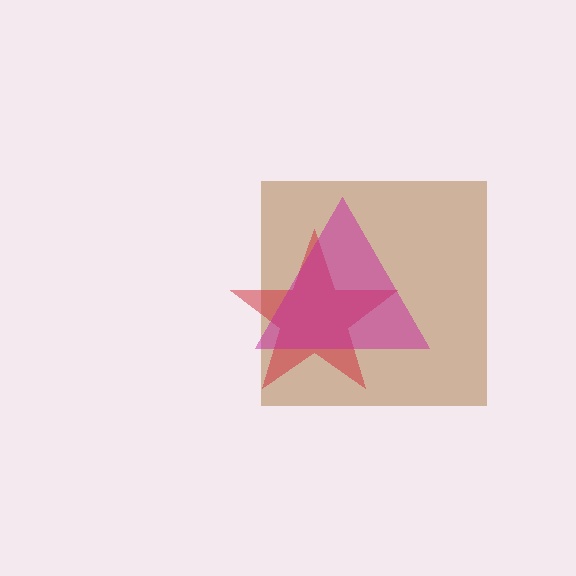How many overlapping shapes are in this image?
There are 3 overlapping shapes in the image.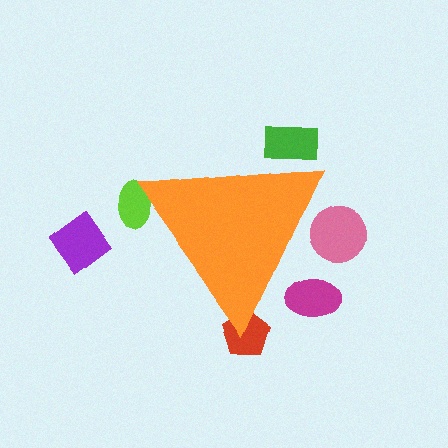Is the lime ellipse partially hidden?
Yes, the lime ellipse is partially hidden behind the orange triangle.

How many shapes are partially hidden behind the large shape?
5 shapes are partially hidden.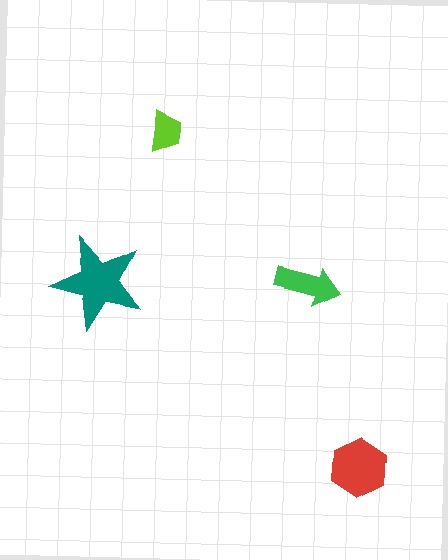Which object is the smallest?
The lime trapezoid.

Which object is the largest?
The teal star.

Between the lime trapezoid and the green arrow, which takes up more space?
The green arrow.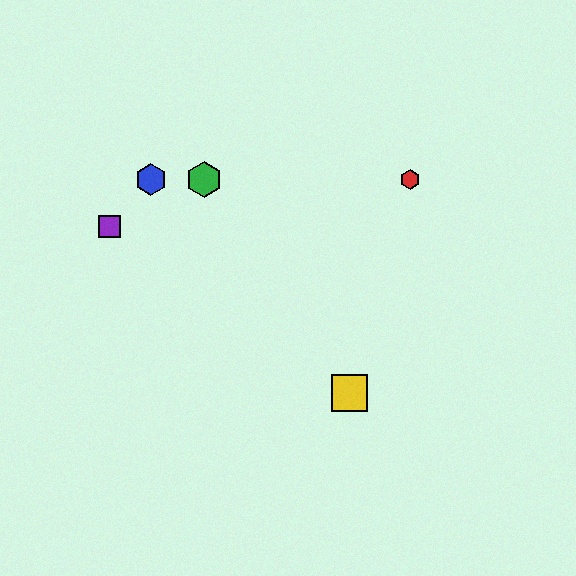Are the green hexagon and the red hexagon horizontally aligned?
Yes, both are at y≈179.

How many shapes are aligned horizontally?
3 shapes (the red hexagon, the blue hexagon, the green hexagon) are aligned horizontally.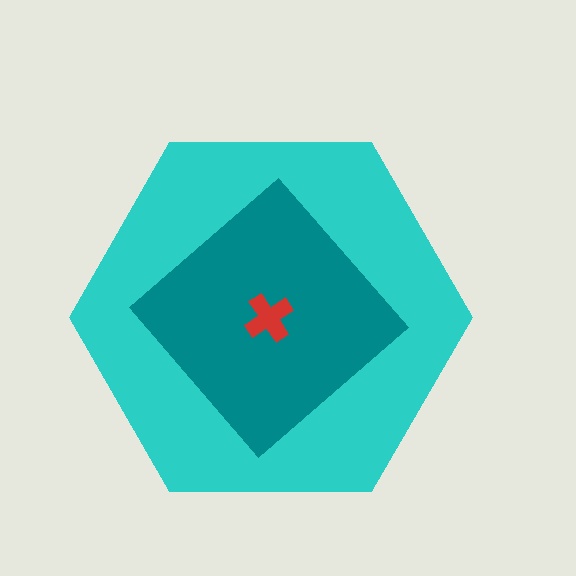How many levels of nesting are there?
3.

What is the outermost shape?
The cyan hexagon.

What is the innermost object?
The red cross.